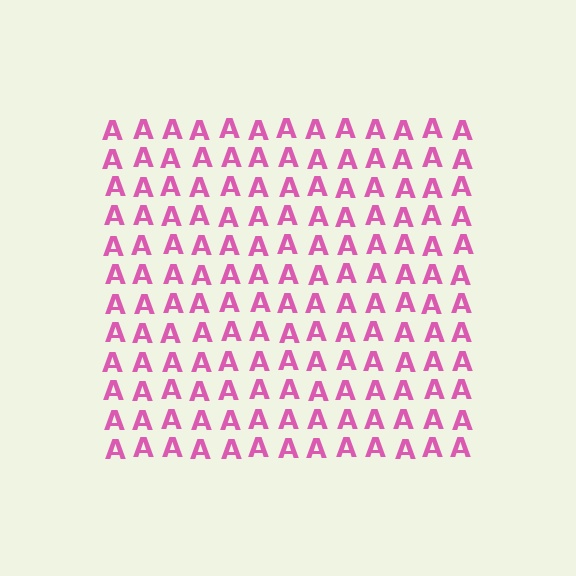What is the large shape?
The large shape is a square.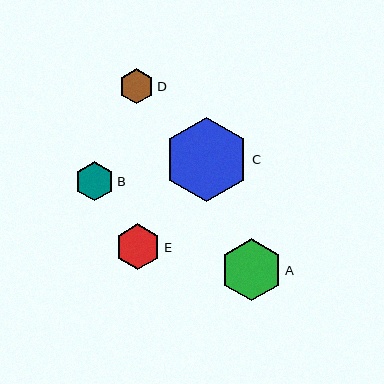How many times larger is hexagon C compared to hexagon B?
Hexagon C is approximately 2.2 times the size of hexagon B.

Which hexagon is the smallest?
Hexagon D is the smallest with a size of approximately 35 pixels.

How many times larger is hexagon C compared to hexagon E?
Hexagon C is approximately 1.8 times the size of hexagon E.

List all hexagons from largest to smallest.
From largest to smallest: C, A, E, B, D.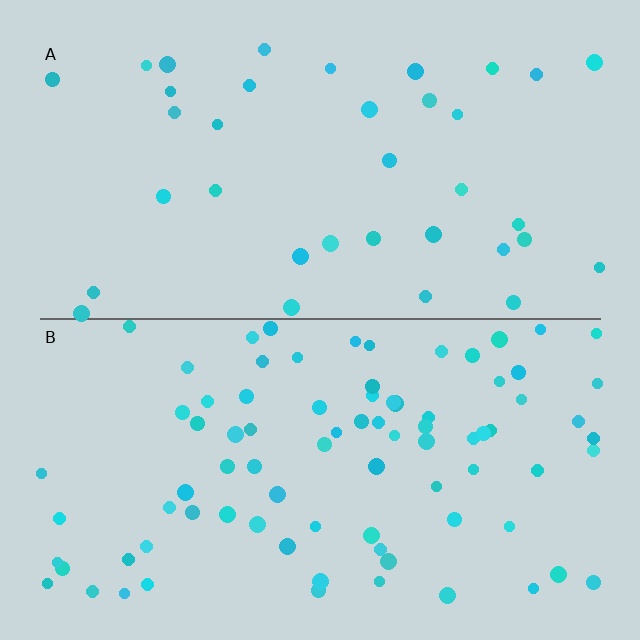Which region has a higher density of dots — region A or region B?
B (the bottom).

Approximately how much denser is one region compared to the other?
Approximately 2.4× — region B over region A.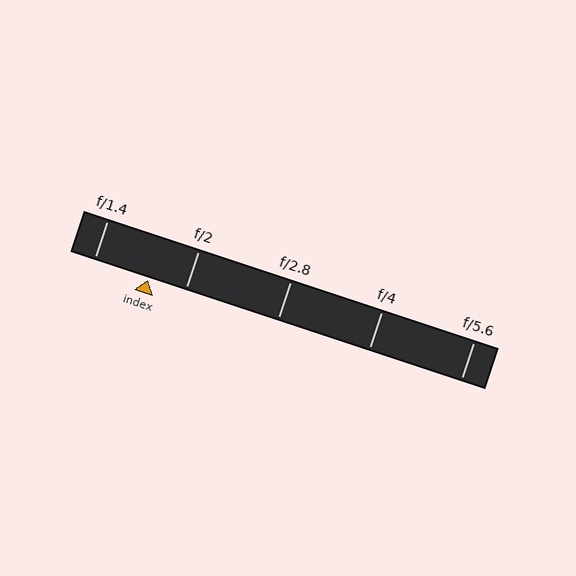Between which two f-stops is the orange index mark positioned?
The index mark is between f/1.4 and f/2.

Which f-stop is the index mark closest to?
The index mark is closest to f/2.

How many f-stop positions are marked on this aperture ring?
There are 5 f-stop positions marked.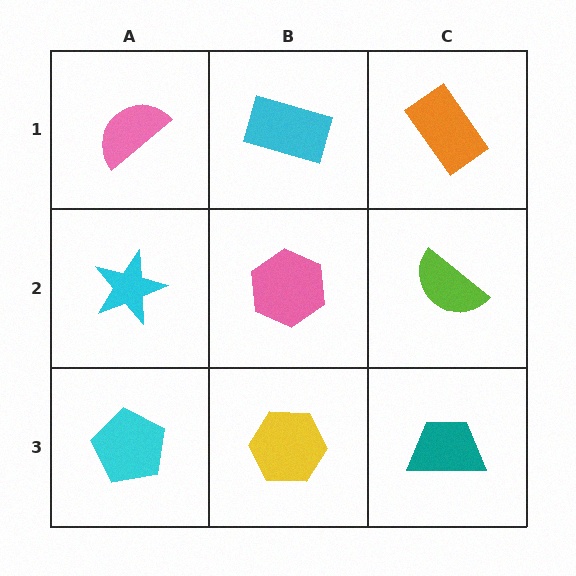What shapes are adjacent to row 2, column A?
A pink semicircle (row 1, column A), a cyan pentagon (row 3, column A), a pink hexagon (row 2, column B).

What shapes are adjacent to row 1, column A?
A cyan star (row 2, column A), a cyan rectangle (row 1, column B).